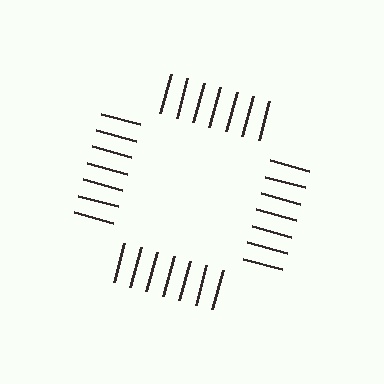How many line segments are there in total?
28 — 7 along each of the 4 edges.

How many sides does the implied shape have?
4 sides — the line-ends trace a square.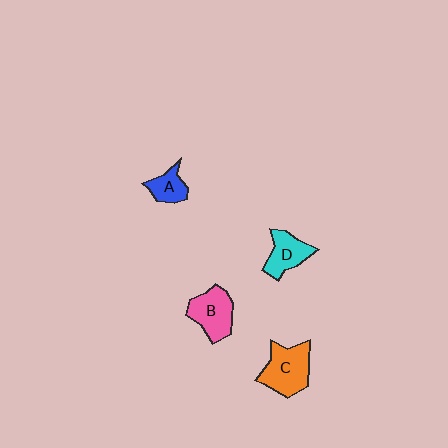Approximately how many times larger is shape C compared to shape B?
Approximately 1.2 times.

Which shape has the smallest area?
Shape A (blue).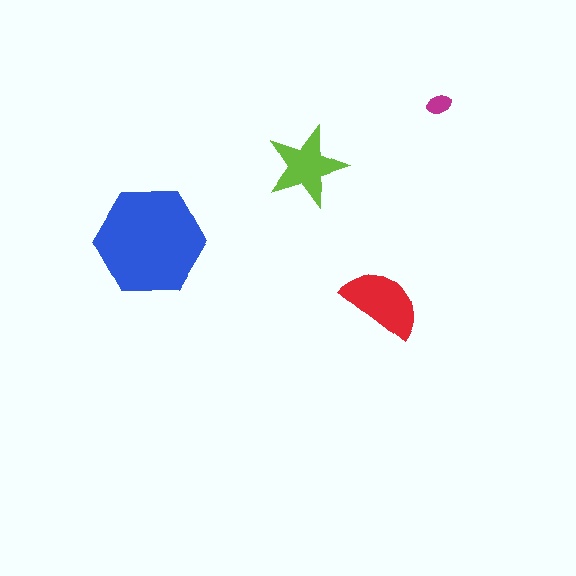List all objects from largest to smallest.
The blue hexagon, the red semicircle, the lime star, the magenta ellipse.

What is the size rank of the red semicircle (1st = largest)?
2nd.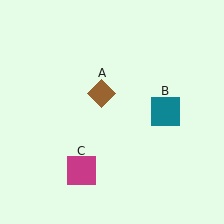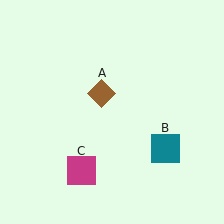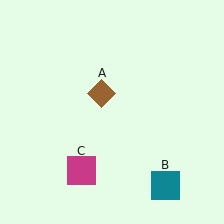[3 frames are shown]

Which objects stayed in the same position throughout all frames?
Brown diamond (object A) and magenta square (object C) remained stationary.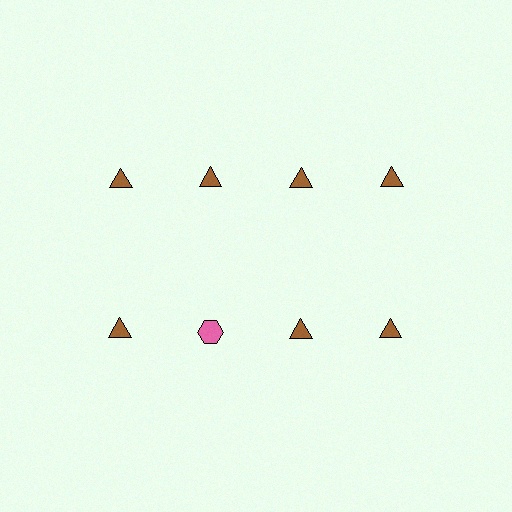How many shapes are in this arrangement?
There are 8 shapes arranged in a grid pattern.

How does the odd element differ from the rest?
It differs in both color (pink instead of brown) and shape (hexagon instead of triangle).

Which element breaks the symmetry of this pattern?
The pink hexagon in the second row, second from left column breaks the symmetry. All other shapes are brown triangles.